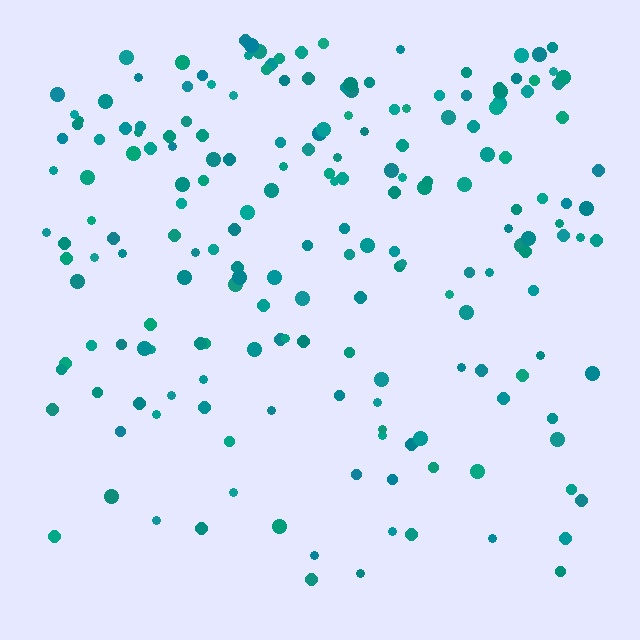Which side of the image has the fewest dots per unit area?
The bottom.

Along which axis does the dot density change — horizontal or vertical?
Vertical.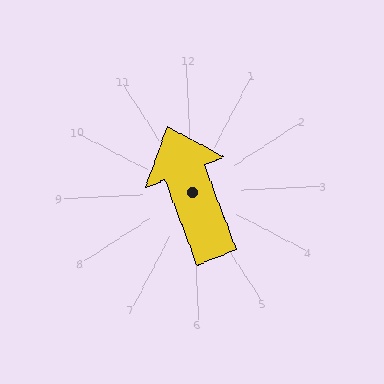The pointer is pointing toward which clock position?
Roughly 11 o'clock.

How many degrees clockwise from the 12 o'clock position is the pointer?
Approximately 342 degrees.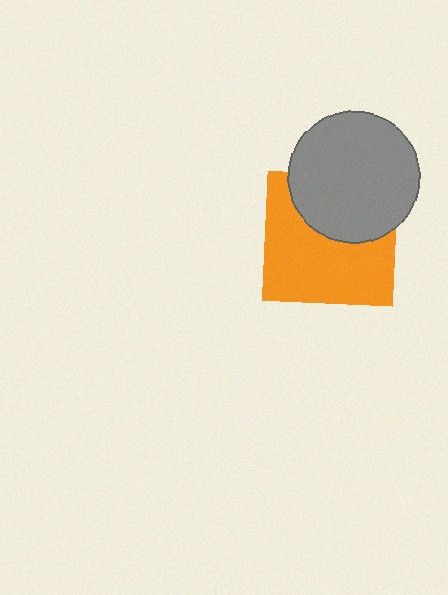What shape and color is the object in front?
The object in front is a gray circle.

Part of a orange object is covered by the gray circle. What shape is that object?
It is a square.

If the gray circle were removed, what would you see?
You would see the complete orange square.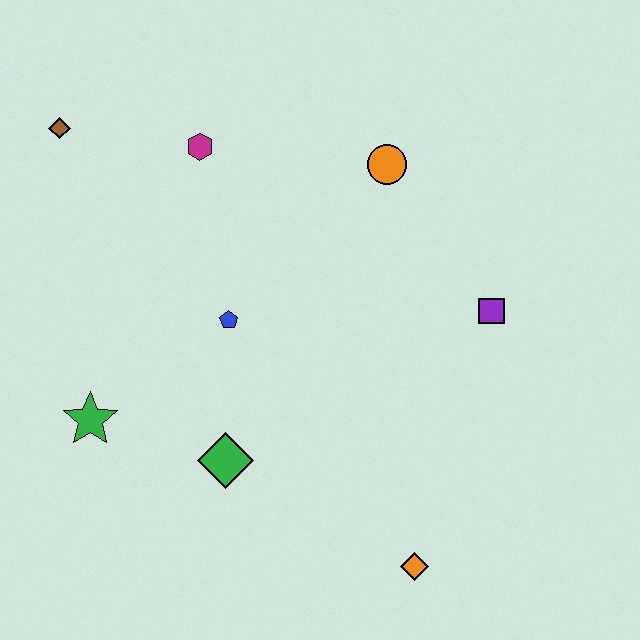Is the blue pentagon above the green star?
Yes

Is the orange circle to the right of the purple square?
No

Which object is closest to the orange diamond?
The green diamond is closest to the orange diamond.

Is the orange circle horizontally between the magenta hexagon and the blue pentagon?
No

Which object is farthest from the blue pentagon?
The orange diamond is farthest from the blue pentagon.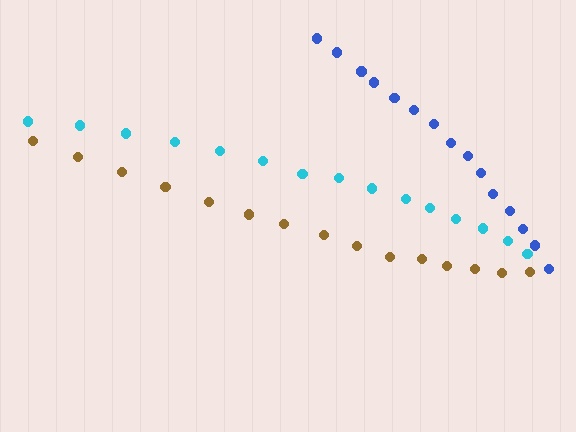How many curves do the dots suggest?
There are 3 distinct paths.